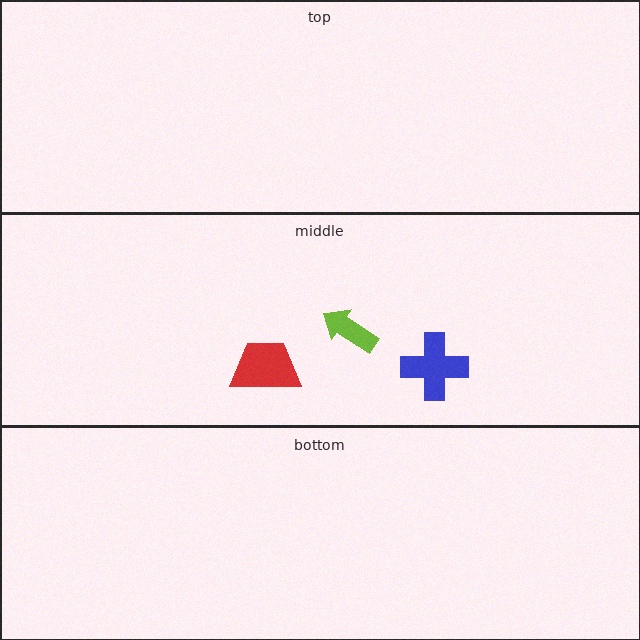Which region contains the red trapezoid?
The middle region.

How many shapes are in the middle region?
3.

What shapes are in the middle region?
The red trapezoid, the blue cross, the lime arrow.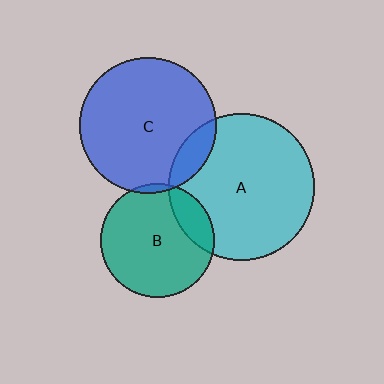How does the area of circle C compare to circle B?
Approximately 1.4 times.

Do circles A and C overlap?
Yes.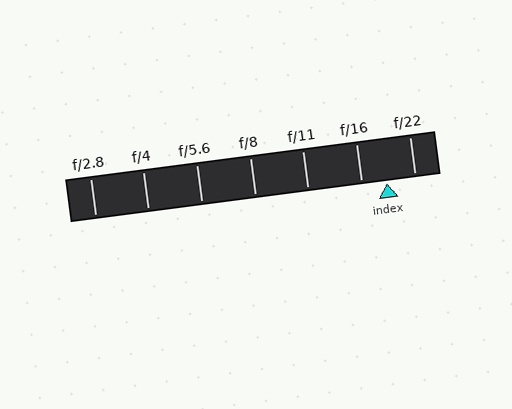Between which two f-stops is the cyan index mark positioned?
The index mark is between f/16 and f/22.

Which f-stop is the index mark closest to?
The index mark is closest to f/16.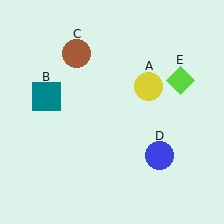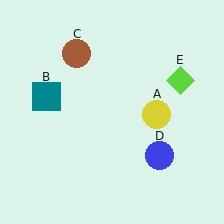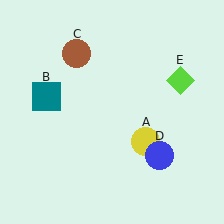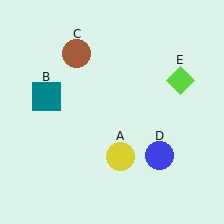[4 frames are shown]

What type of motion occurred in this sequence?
The yellow circle (object A) rotated clockwise around the center of the scene.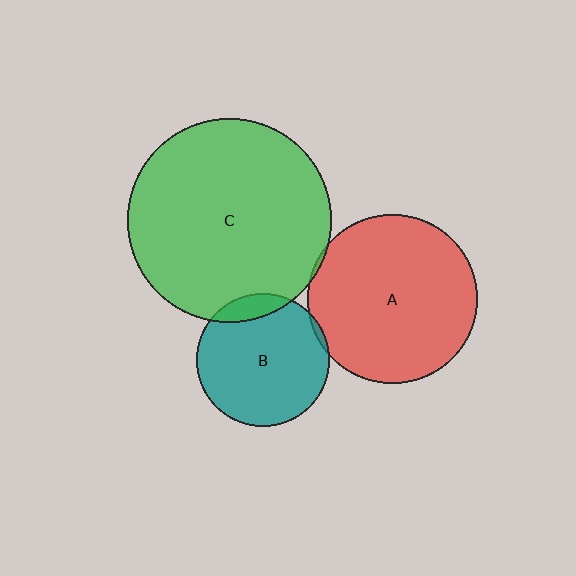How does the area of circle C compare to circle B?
Approximately 2.4 times.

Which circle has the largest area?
Circle C (green).